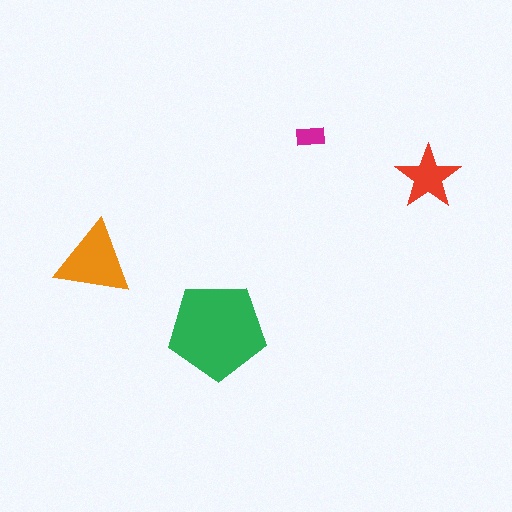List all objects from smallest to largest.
The magenta rectangle, the red star, the orange triangle, the green pentagon.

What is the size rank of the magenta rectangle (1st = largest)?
4th.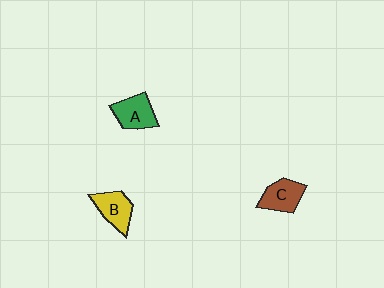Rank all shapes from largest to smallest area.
From largest to smallest: A (green), B (yellow), C (brown).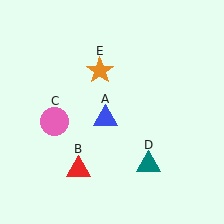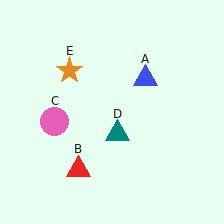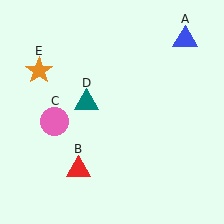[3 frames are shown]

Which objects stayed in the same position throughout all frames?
Red triangle (object B) and pink circle (object C) remained stationary.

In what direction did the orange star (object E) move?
The orange star (object E) moved left.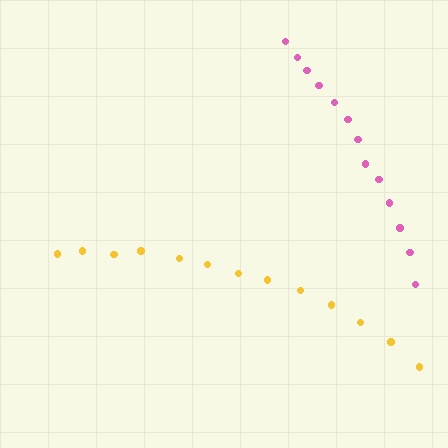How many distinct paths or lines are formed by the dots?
There are 2 distinct paths.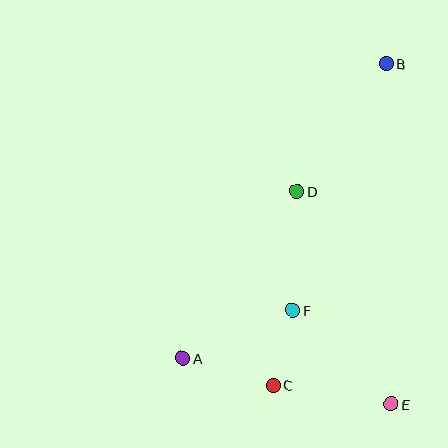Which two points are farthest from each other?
Points A and B are farthest from each other.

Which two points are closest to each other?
Points C and F are closest to each other.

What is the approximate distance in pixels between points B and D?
The distance between B and D is approximately 156 pixels.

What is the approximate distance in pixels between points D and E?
The distance between D and E is approximately 233 pixels.